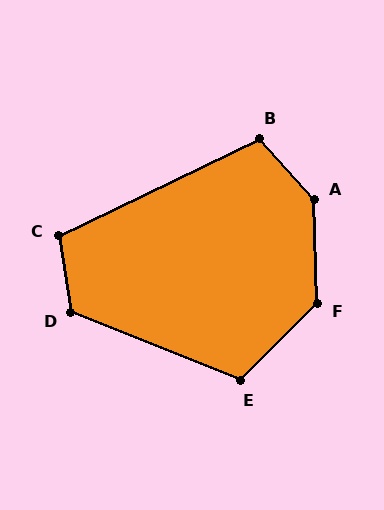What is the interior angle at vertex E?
Approximately 113 degrees (obtuse).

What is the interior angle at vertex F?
Approximately 133 degrees (obtuse).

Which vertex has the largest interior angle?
A, at approximately 139 degrees.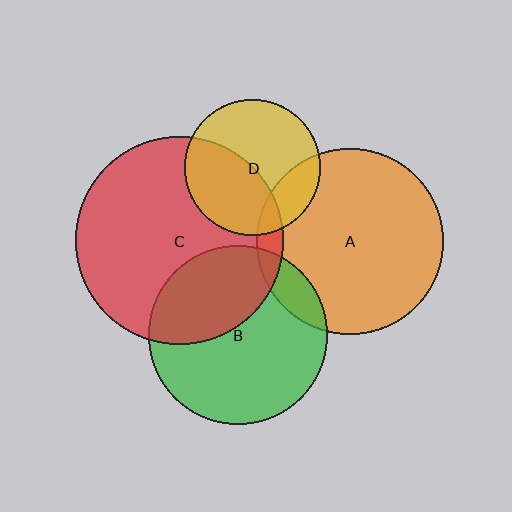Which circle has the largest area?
Circle C (red).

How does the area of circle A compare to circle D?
Approximately 1.9 times.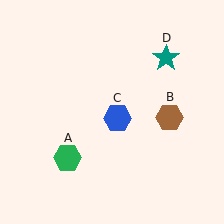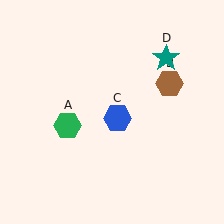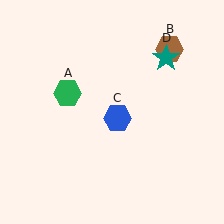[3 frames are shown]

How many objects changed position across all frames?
2 objects changed position: green hexagon (object A), brown hexagon (object B).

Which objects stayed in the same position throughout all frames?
Blue hexagon (object C) and teal star (object D) remained stationary.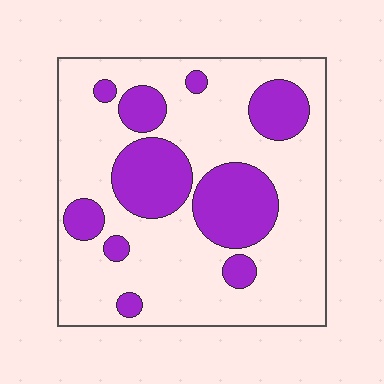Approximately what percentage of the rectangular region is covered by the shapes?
Approximately 30%.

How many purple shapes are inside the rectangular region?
10.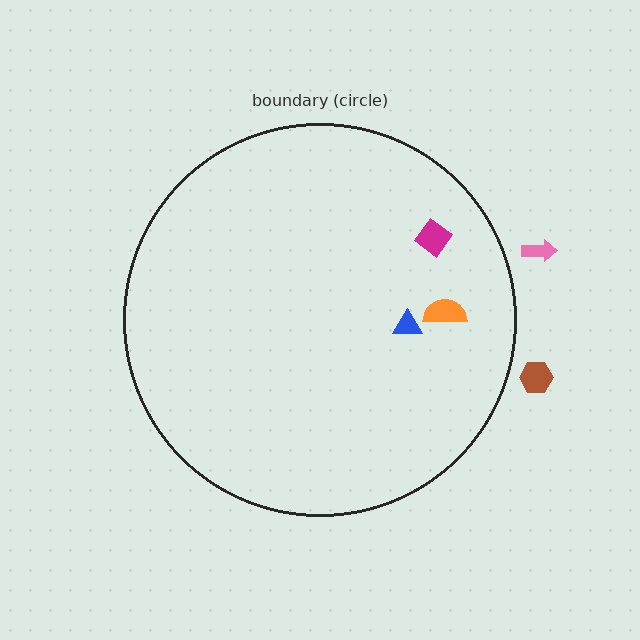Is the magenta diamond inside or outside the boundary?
Inside.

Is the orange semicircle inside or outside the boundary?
Inside.